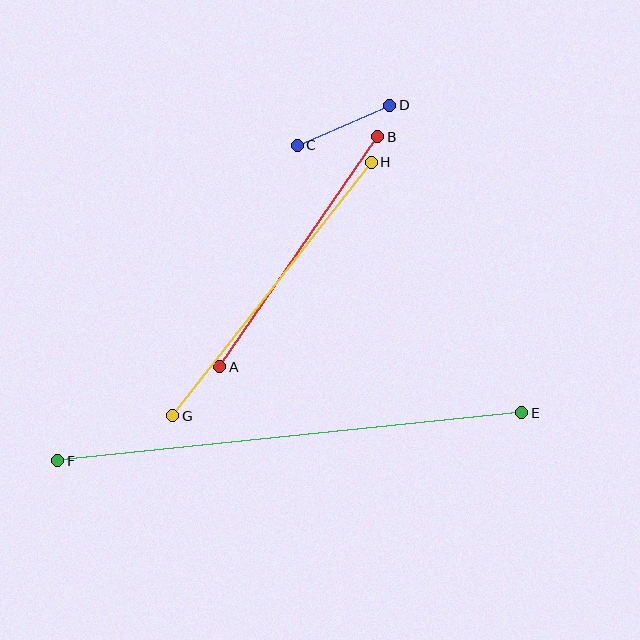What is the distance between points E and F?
The distance is approximately 467 pixels.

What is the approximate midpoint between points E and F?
The midpoint is at approximately (290, 437) pixels.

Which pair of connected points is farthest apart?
Points E and F are farthest apart.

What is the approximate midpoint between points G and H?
The midpoint is at approximately (272, 289) pixels.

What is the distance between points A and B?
The distance is approximately 279 pixels.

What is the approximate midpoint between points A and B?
The midpoint is at approximately (299, 252) pixels.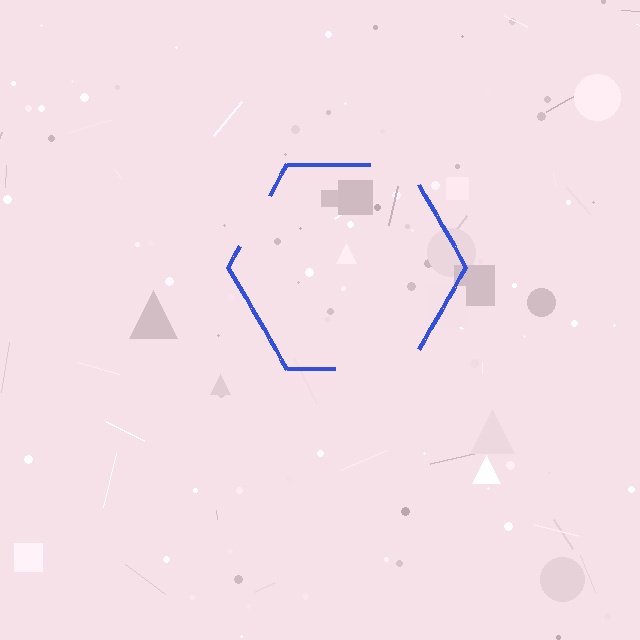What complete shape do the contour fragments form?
The contour fragments form a hexagon.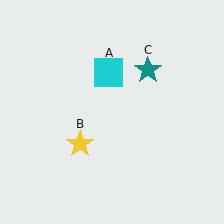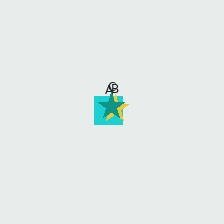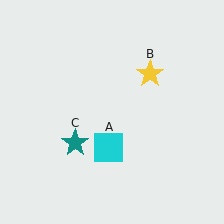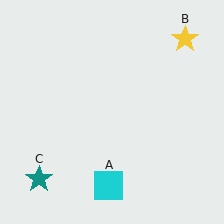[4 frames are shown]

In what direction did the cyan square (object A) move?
The cyan square (object A) moved down.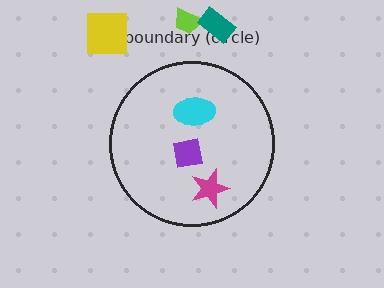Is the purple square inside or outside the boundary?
Inside.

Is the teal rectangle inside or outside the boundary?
Outside.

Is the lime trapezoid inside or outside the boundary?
Outside.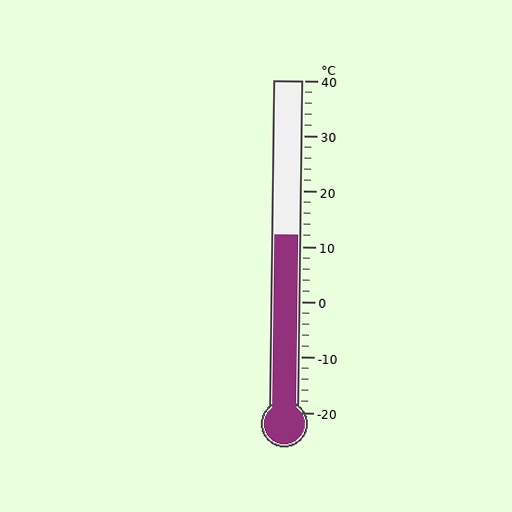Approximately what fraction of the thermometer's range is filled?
The thermometer is filled to approximately 55% of its range.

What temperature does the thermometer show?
The thermometer shows approximately 12°C.